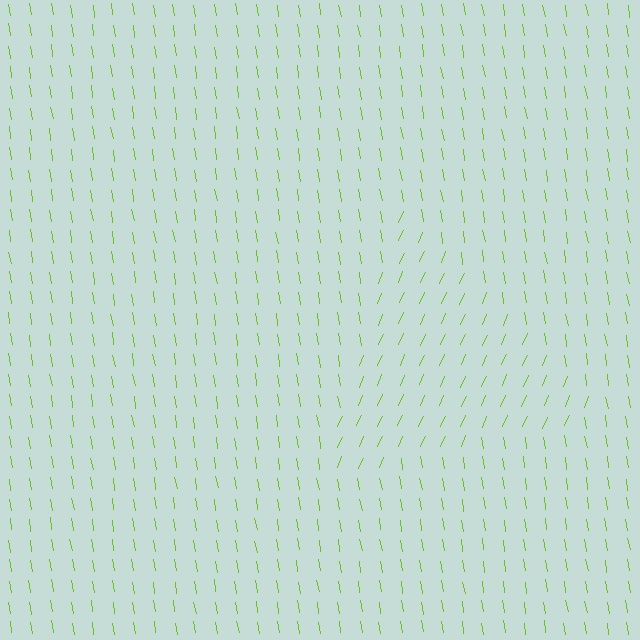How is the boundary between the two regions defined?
The boundary is defined purely by a change in line orientation (approximately 32 degrees difference). All lines are the same color and thickness.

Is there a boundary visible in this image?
Yes, there is a texture boundary formed by a change in line orientation.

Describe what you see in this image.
The image is filled with small lime line segments. A triangle region in the image has lines oriented differently from the surrounding lines, creating a visible texture boundary.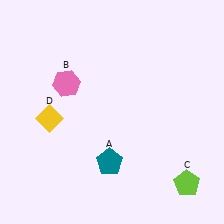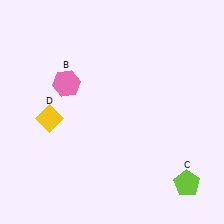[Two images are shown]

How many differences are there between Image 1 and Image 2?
There is 1 difference between the two images.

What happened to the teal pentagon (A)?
The teal pentagon (A) was removed in Image 2. It was in the bottom-left area of Image 1.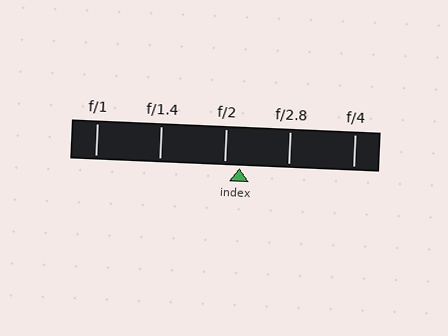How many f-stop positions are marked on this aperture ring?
There are 5 f-stop positions marked.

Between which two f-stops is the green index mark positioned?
The index mark is between f/2 and f/2.8.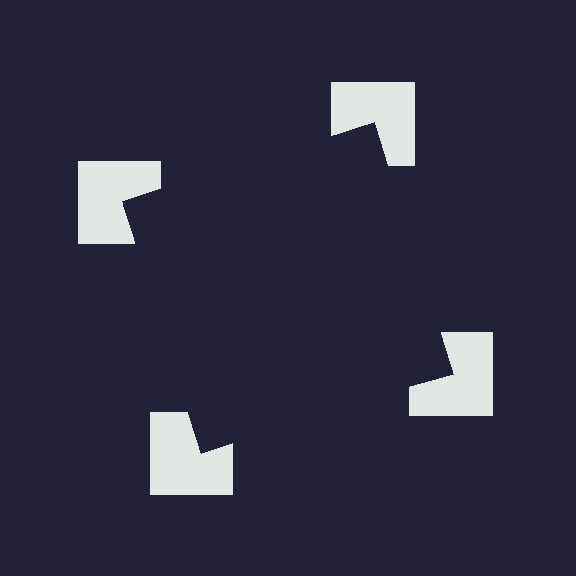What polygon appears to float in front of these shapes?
An illusory square — its edges are inferred from the aligned wedge cuts in the notched squares, not physically drawn.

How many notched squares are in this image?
There are 4 — one at each vertex of the illusory square.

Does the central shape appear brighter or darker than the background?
It typically appears slightly darker than the background, even though no actual brightness change is drawn.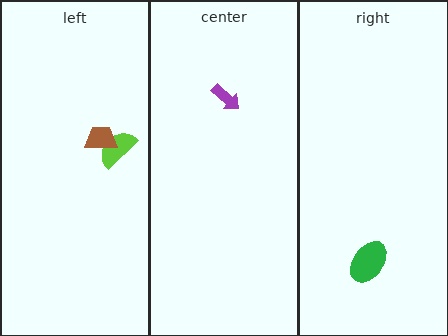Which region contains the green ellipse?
The right region.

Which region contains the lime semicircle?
The left region.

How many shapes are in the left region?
2.